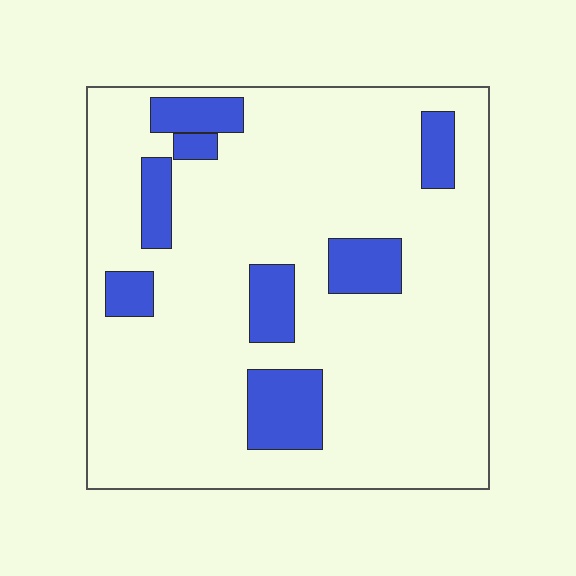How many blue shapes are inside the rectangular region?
8.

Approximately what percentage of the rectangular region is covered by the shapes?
Approximately 15%.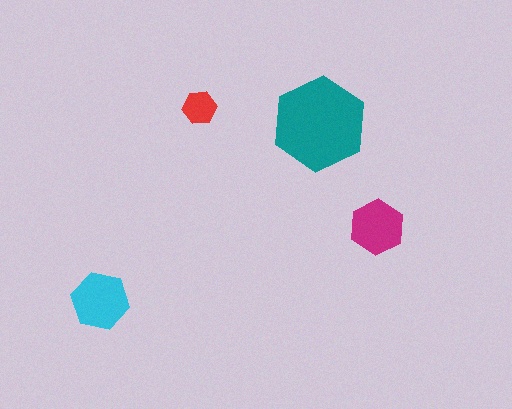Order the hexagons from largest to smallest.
the teal one, the cyan one, the magenta one, the red one.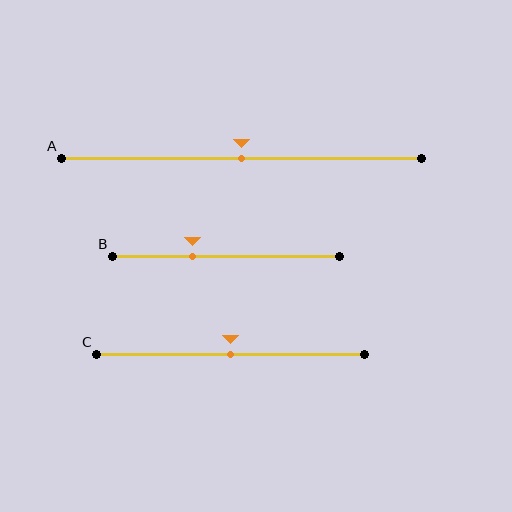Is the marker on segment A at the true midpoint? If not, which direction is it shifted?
Yes, the marker on segment A is at the true midpoint.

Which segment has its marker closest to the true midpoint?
Segment A has its marker closest to the true midpoint.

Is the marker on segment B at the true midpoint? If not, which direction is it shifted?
No, the marker on segment B is shifted to the left by about 15% of the segment length.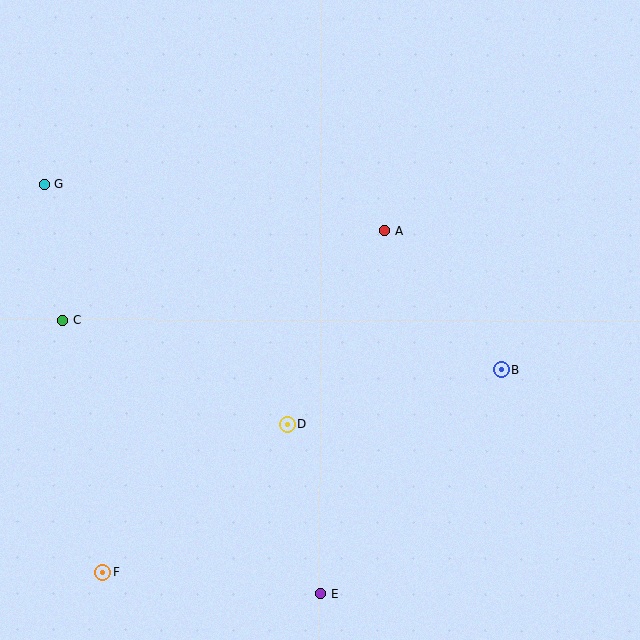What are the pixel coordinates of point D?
Point D is at (287, 424).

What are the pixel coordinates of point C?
Point C is at (63, 321).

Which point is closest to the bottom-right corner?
Point B is closest to the bottom-right corner.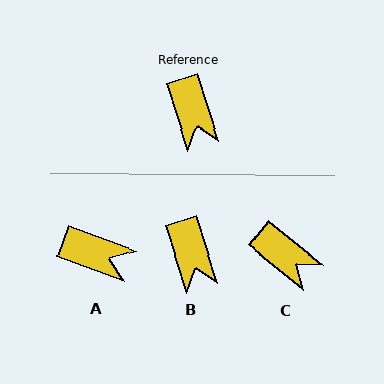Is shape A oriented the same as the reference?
No, it is off by about 52 degrees.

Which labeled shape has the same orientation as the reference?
B.